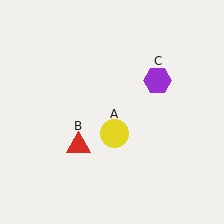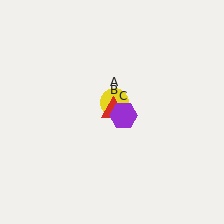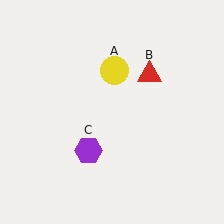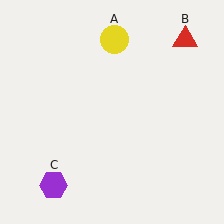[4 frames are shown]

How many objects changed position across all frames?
3 objects changed position: yellow circle (object A), red triangle (object B), purple hexagon (object C).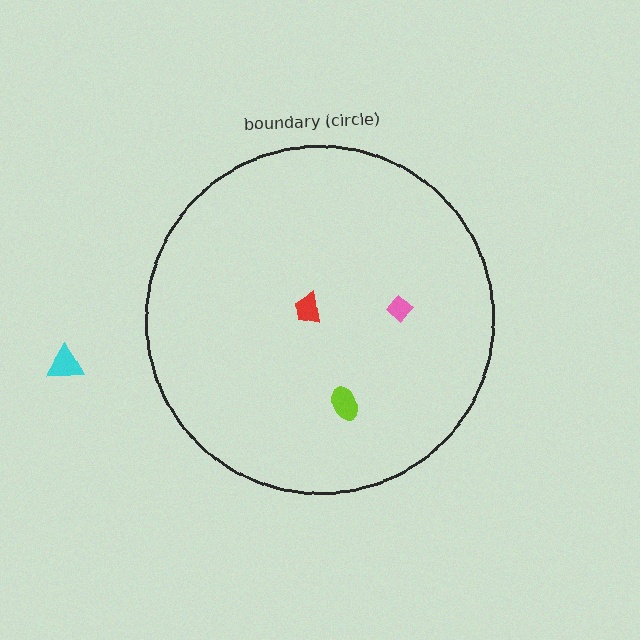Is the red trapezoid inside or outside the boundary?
Inside.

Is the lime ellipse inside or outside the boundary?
Inside.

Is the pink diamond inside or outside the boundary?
Inside.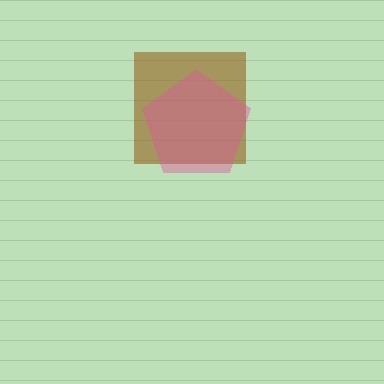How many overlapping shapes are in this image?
There are 2 overlapping shapes in the image.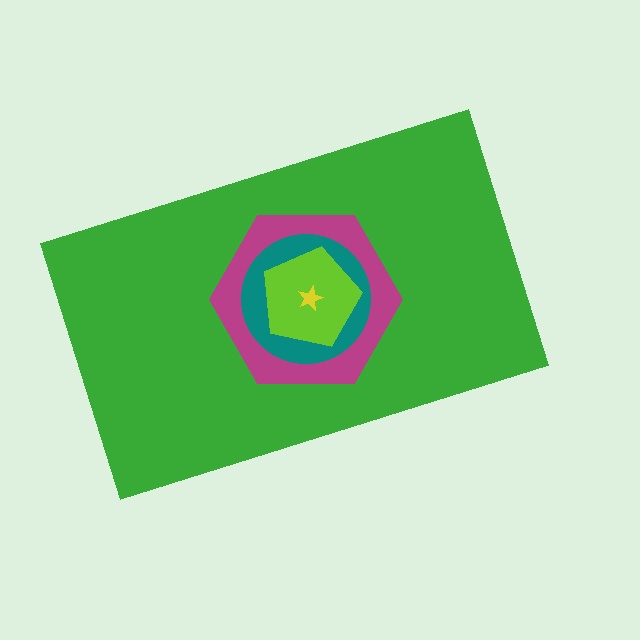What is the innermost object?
The yellow star.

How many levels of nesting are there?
5.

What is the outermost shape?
The green rectangle.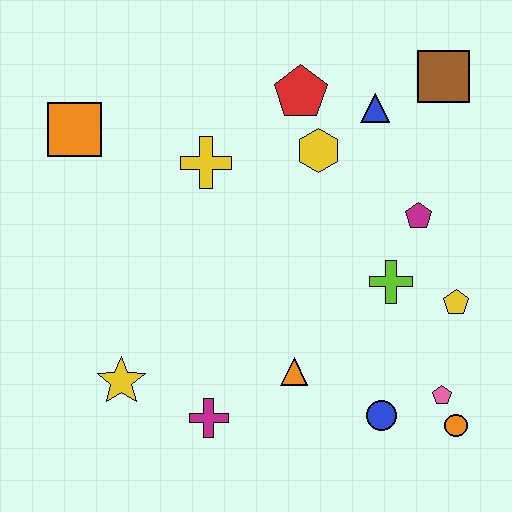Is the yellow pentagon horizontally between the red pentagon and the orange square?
No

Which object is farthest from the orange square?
The orange circle is farthest from the orange square.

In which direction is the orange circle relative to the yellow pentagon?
The orange circle is below the yellow pentagon.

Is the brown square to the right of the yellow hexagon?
Yes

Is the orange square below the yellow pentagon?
No